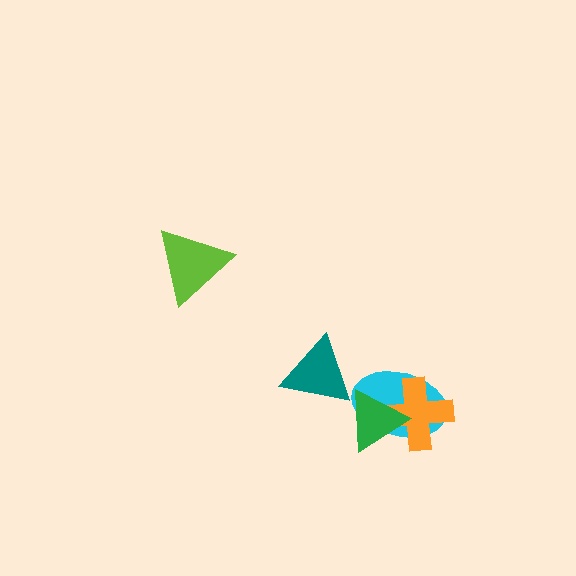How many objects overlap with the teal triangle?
0 objects overlap with the teal triangle.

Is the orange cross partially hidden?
Yes, it is partially covered by another shape.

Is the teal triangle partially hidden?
No, no other shape covers it.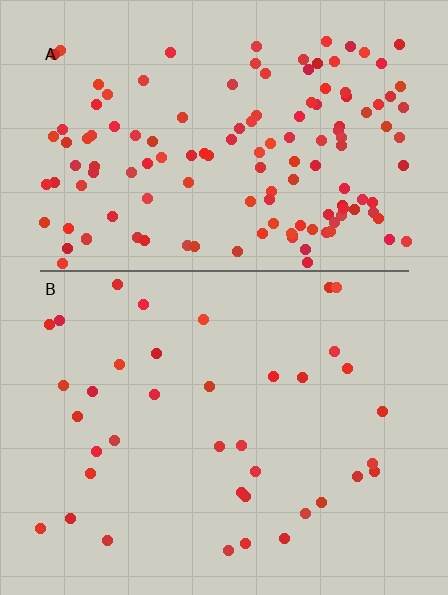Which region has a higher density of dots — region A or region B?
A (the top).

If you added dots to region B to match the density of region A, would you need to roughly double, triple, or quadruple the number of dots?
Approximately quadruple.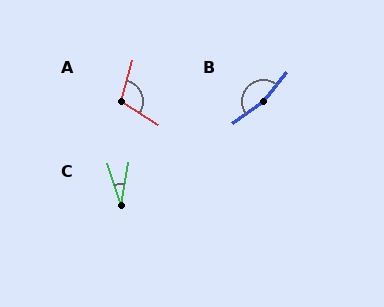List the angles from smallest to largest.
C (27°), A (106°), B (165°).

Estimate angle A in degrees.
Approximately 106 degrees.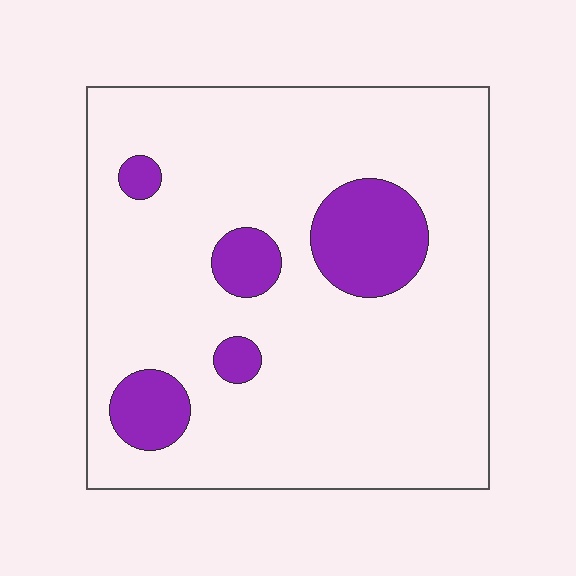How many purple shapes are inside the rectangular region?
5.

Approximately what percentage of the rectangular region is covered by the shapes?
Approximately 15%.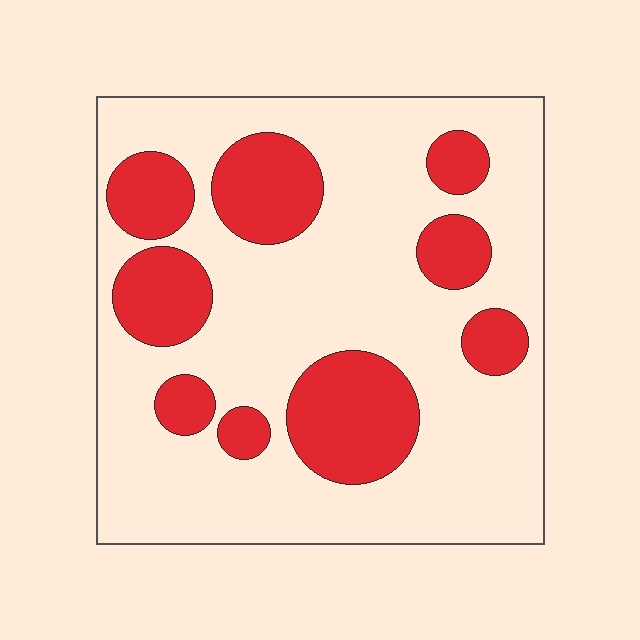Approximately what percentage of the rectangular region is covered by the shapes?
Approximately 25%.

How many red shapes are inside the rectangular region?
9.